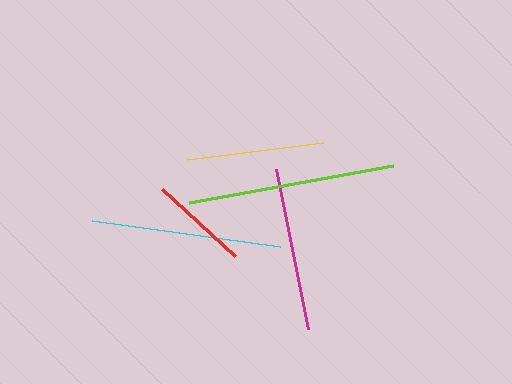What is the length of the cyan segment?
The cyan segment is approximately 190 pixels long.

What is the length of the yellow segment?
The yellow segment is approximately 137 pixels long.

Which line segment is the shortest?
The red line is the shortest at approximately 99 pixels.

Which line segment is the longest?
The lime line is the longest at approximately 208 pixels.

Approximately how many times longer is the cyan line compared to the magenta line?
The cyan line is approximately 1.2 times the length of the magenta line.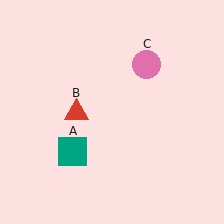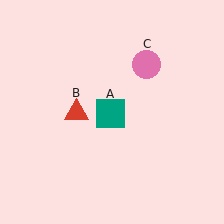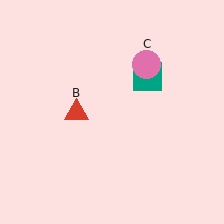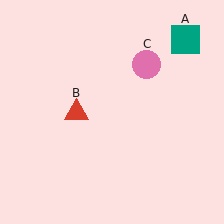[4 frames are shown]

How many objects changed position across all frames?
1 object changed position: teal square (object A).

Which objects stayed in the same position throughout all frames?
Red triangle (object B) and pink circle (object C) remained stationary.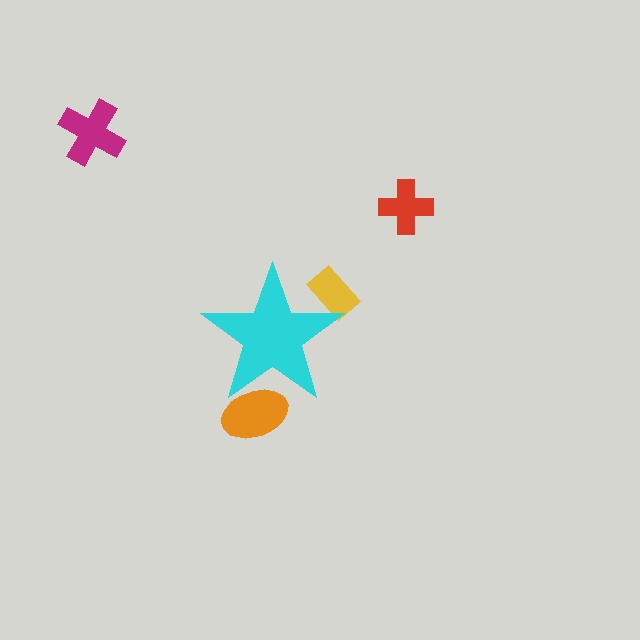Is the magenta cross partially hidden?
No, the magenta cross is fully visible.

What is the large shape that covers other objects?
A cyan star.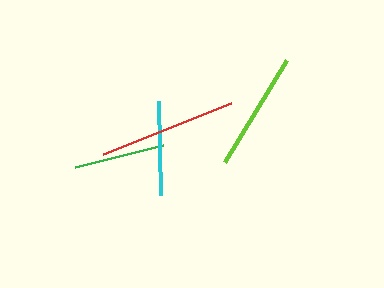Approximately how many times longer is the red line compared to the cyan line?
The red line is approximately 1.5 times the length of the cyan line.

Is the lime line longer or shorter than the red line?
The red line is longer than the lime line.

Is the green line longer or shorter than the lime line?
The lime line is longer than the green line.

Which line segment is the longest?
The red line is the longest at approximately 138 pixels.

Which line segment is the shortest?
The green line is the shortest at approximately 91 pixels.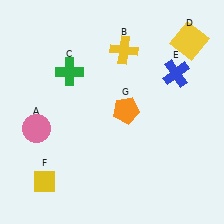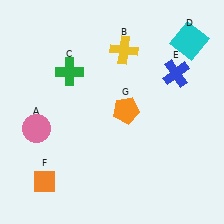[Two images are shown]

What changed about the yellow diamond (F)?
In Image 1, F is yellow. In Image 2, it changed to orange.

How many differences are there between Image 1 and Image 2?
There are 2 differences between the two images.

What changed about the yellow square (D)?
In Image 1, D is yellow. In Image 2, it changed to cyan.